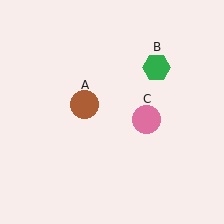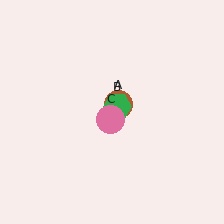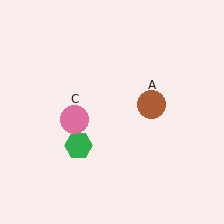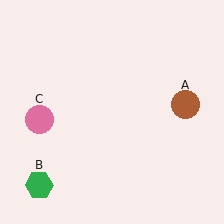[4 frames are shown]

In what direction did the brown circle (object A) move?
The brown circle (object A) moved right.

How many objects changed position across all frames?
3 objects changed position: brown circle (object A), green hexagon (object B), pink circle (object C).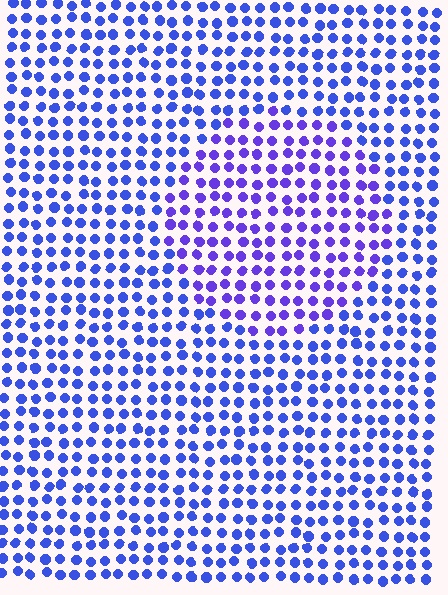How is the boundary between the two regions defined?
The boundary is defined purely by a slight shift in hue (about 26 degrees). Spacing, size, and orientation are identical on both sides.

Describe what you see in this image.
The image is filled with small blue elements in a uniform arrangement. A circle-shaped region is visible where the elements are tinted to a slightly different hue, forming a subtle color boundary.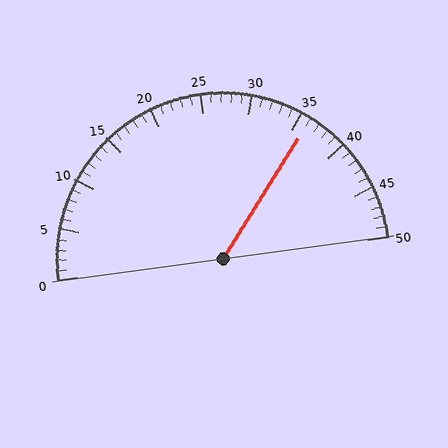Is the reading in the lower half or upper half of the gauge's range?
The reading is in the upper half of the range (0 to 50).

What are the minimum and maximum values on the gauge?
The gauge ranges from 0 to 50.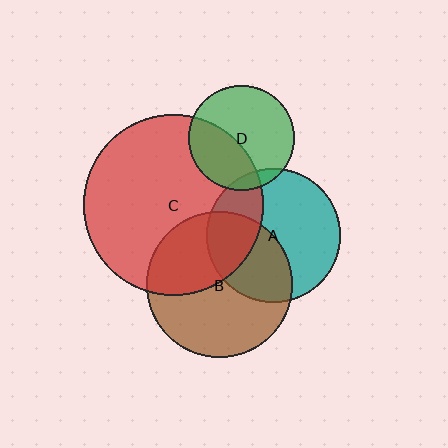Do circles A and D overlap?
Yes.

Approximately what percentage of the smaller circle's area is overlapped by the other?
Approximately 10%.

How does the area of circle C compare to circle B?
Approximately 1.5 times.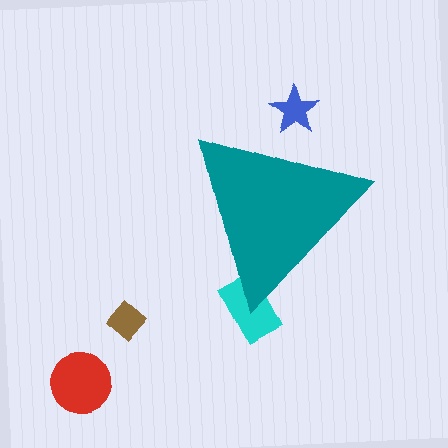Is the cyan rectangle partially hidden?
Yes, the cyan rectangle is partially hidden behind the teal triangle.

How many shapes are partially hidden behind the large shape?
2 shapes are partially hidden.